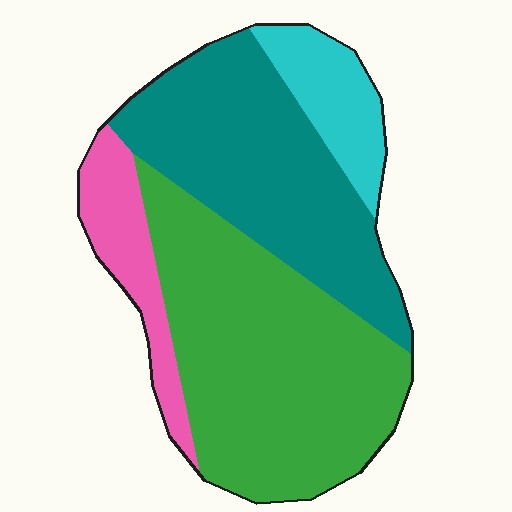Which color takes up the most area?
Green, at roughly 45%.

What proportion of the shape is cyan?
Cyan covers about 10% of the shape.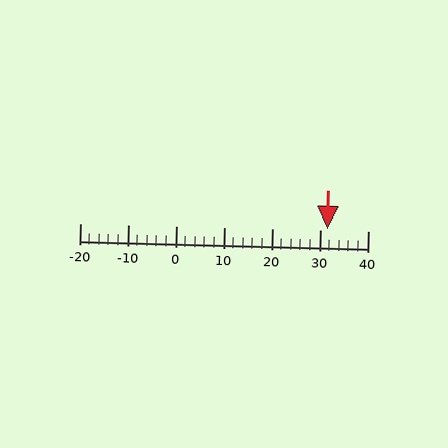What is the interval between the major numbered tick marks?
The major tick marks are spaced 10 units apart.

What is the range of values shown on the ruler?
The ruler shows values from -20 to 40.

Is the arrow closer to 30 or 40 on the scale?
The arrow is closer to 30.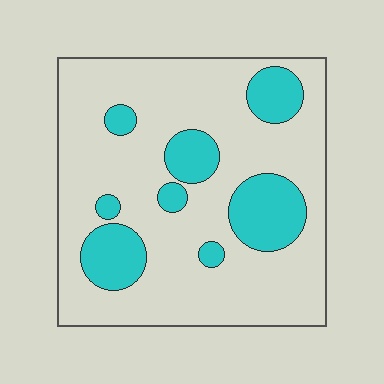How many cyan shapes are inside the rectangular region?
8.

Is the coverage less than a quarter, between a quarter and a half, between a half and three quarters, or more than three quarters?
Less than a quarter.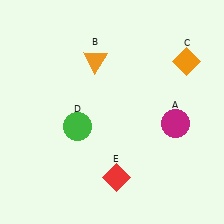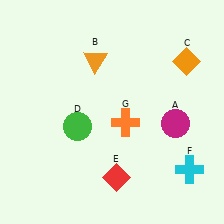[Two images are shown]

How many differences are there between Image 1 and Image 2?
There are 2 differences between the two images.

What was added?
A cyan cross (F), an orange cross (G) were added in Image 2.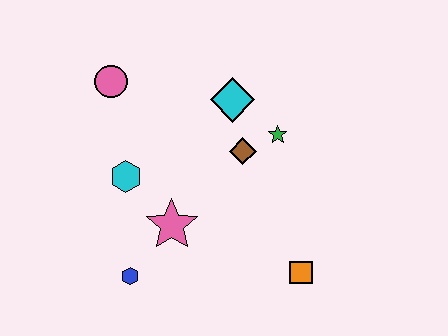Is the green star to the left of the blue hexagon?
No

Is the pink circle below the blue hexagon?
No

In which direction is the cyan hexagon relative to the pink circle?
The cyan hexagon is below the pink circle.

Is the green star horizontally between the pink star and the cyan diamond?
No